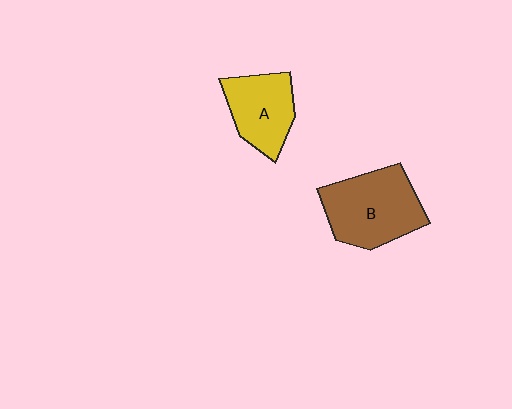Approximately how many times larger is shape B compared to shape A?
Approximately 1.4 times.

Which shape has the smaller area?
Shape A (yellow).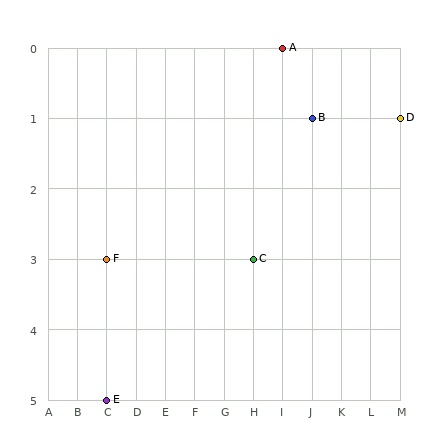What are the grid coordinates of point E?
Point E is at grid coordinates (C, 5).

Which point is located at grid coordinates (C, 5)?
Point E is at (C, 5).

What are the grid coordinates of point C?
Point C is at grid coordinates (H, 3).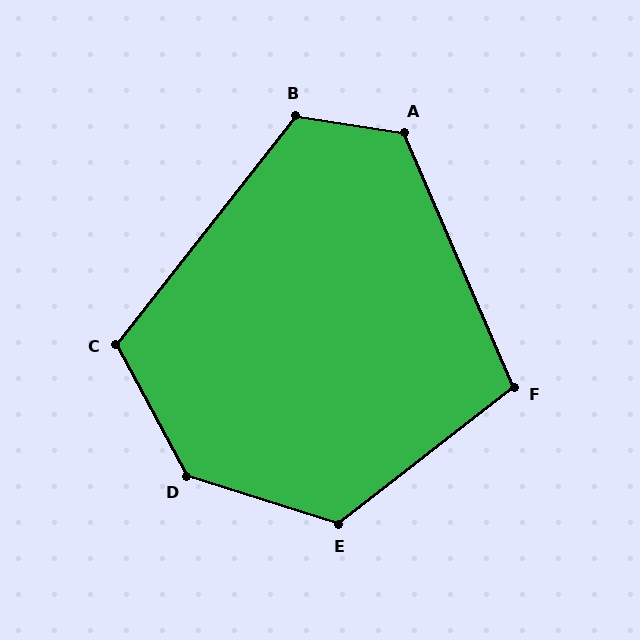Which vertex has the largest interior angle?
D, at approximately 136 degrees.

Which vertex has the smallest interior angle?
F, at approximately 105 degrees.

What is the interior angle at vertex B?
Approximately 120 degrees (obtuse).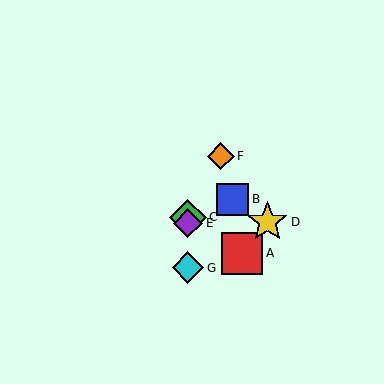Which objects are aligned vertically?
Objects C, E, G are aligned vertically.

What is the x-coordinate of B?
Object B is at x≈233.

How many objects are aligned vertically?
3 objects (C, E, G) are aligned vertically.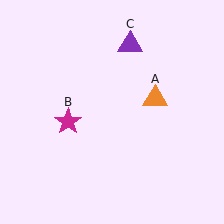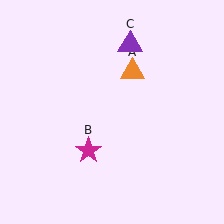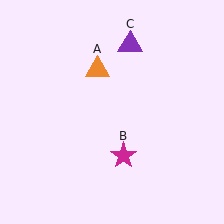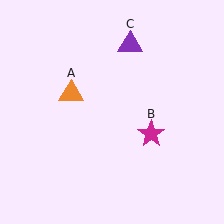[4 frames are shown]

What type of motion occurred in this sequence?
The orange triangle (object A), magenta star (object B) rotated counterclockwise around the center of the scene.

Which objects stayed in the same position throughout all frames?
Purple triangle (object C) remained stationary.